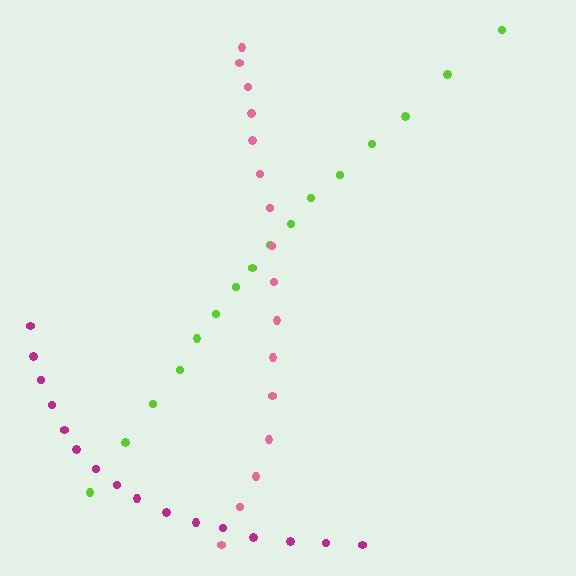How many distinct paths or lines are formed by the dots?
There are 3 distinct paths.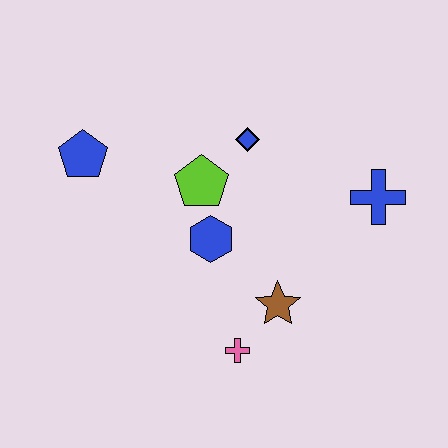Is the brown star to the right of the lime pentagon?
Yes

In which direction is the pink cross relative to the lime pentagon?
The pink cross is below the lime pentagon.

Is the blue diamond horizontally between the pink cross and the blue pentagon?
No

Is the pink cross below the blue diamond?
Yes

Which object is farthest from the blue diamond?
The pink cross is farthest from the blue diamond.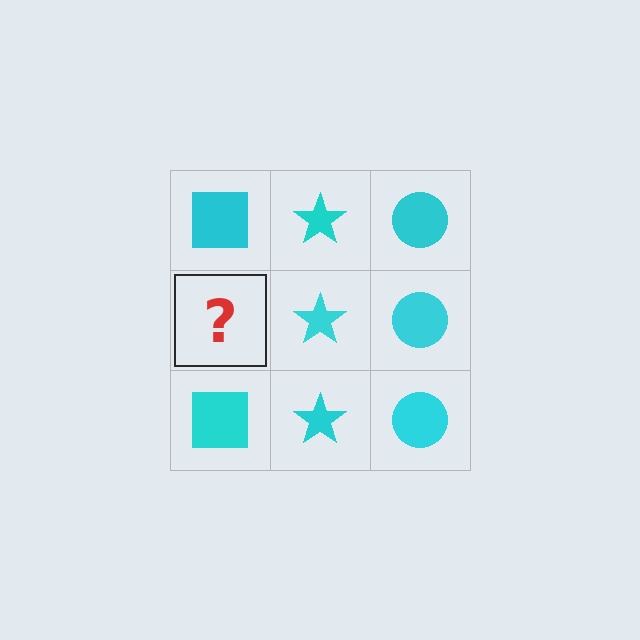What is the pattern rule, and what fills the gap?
The rule is that each column has a consistent shape. The gap should be filled with a cyan square.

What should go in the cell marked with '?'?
The missing cell should contain a cyan square.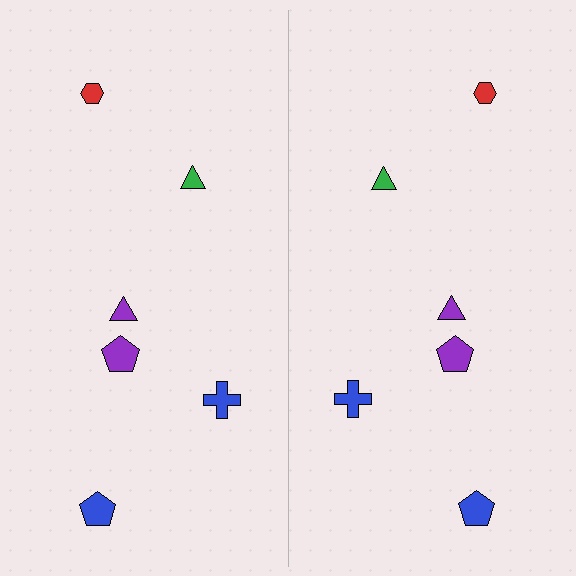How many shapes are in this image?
There are 12 shapes in this image.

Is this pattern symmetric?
Yes, this pattern has bilateral (reflection) symmetry.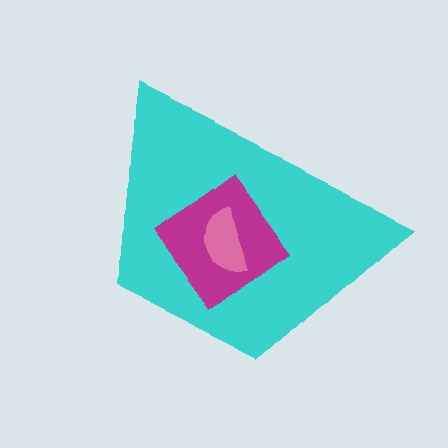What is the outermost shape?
The cyan trapezoid.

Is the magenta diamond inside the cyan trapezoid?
Yes.